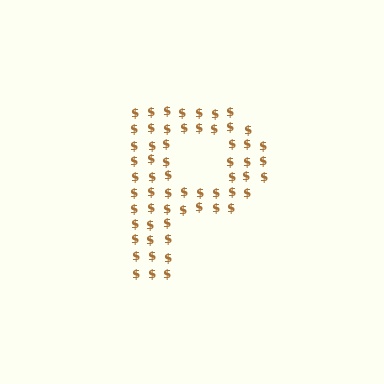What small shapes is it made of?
It is made of small dollar signs.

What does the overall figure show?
The overall figure shows the letter P.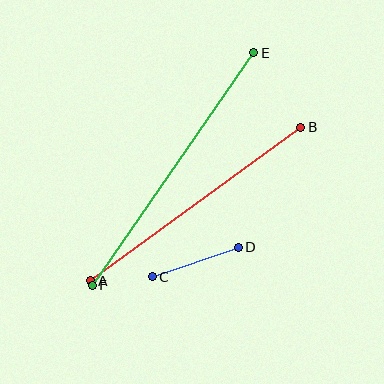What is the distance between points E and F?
The distance is approximately 284 pixels.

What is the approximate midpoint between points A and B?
The midpoint is at approximately (196, 204) pixels.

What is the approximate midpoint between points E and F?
The midpoint is at approximately (173, 169) pixels.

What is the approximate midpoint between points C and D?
The midpoint is at approximately (195, 262) pixels.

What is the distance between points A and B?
The distance is approximately 260 pixels.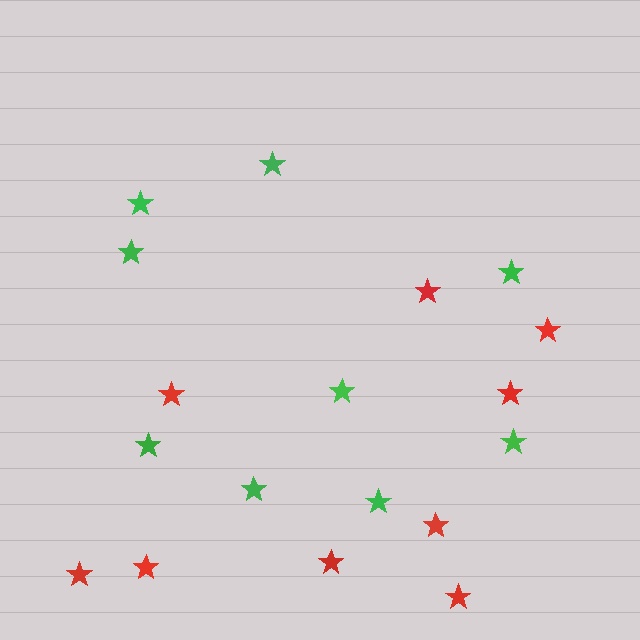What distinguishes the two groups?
There are 2 groups: one group of red stars (9) and one group of green stars (9).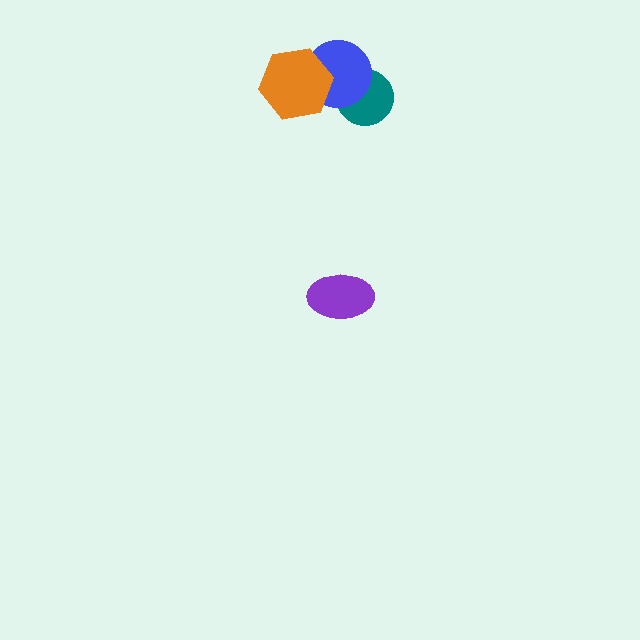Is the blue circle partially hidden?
Yes, it is partially covered by another shape.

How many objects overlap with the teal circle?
1 object overlaps with the teal circle.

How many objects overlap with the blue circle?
2 objects overlap with the blue circle.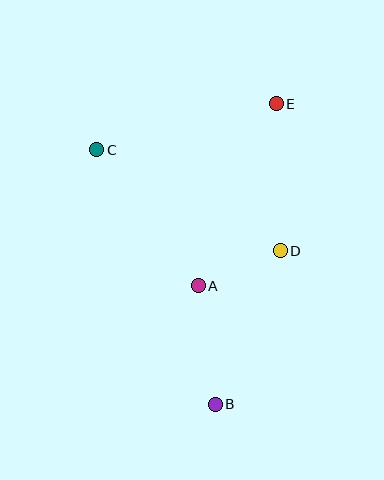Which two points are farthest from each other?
Points B and E are farthest from each other.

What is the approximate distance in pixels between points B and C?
The distance between B and C is approximately 281 pixels.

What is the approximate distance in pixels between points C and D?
The distance between C and D is approximately 209 pixels.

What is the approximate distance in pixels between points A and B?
The distance between A and B is approximately 120 pixels.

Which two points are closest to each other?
Points A and D are closest to each other.